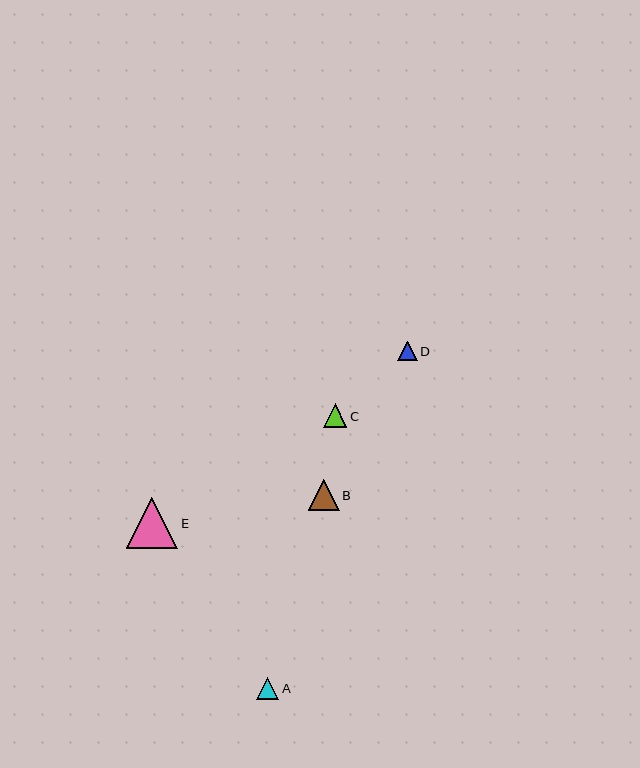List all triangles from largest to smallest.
From largest to smallest: E, B, C, A, D.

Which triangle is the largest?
Triangle E is the largest with a size of approximately 52 pixels.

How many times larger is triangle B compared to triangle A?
Triangle B is approximately 1.4 times the size of triangle A.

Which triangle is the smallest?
Triangle D is the smallest with a size of approximately 19 pixels.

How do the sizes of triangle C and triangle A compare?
Triangle C and triangle A are approximately the same size.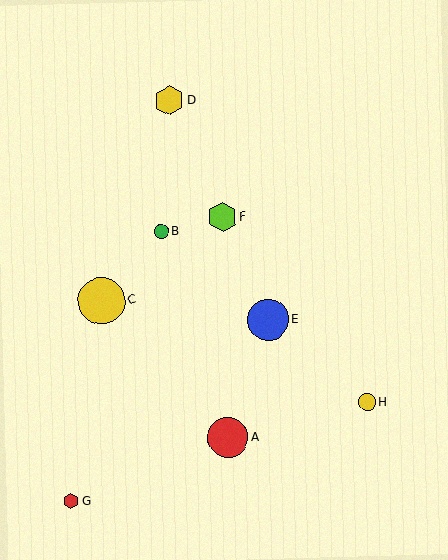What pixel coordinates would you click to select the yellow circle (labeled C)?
Click at (102, 301) to select the yellow circle C.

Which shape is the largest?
The yellow circle (labeled C) is the largest.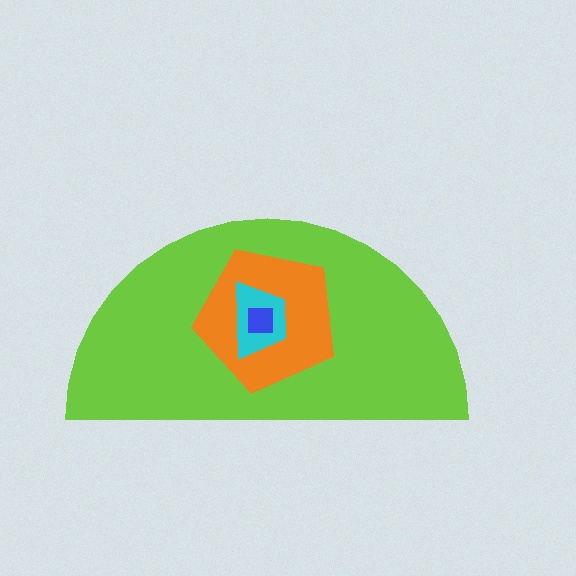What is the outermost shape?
The lime semicircle.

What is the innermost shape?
The blue square.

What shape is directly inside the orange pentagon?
The cyan trapezoid.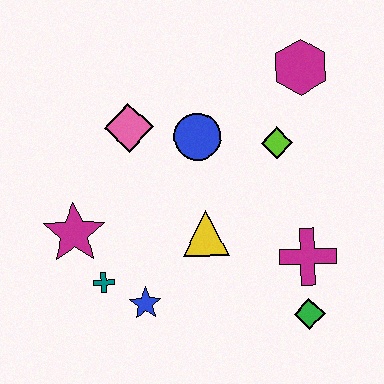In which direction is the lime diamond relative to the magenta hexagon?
The lime diamond is below the magenta hexagon.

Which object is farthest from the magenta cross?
The magenta star is farthest from the magenta cross.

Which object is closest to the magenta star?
The teal cross is closest to the magenta star.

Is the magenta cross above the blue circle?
No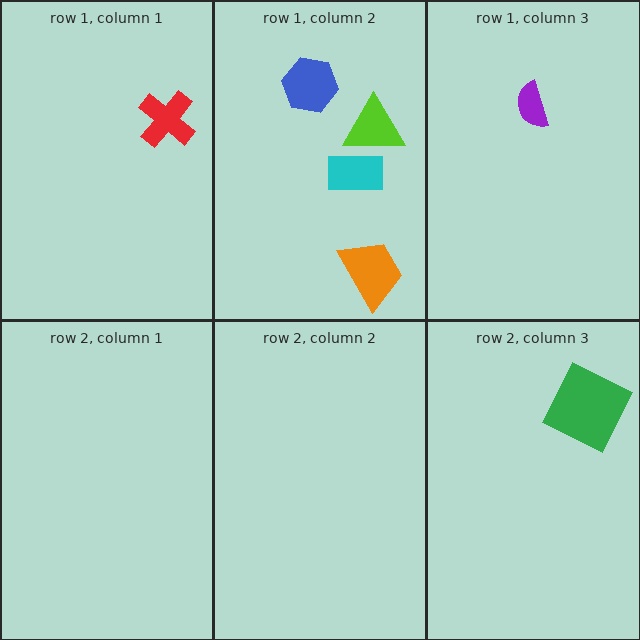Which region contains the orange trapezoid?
The row 1, column 2 region.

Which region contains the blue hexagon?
The row 1, column 2 region.